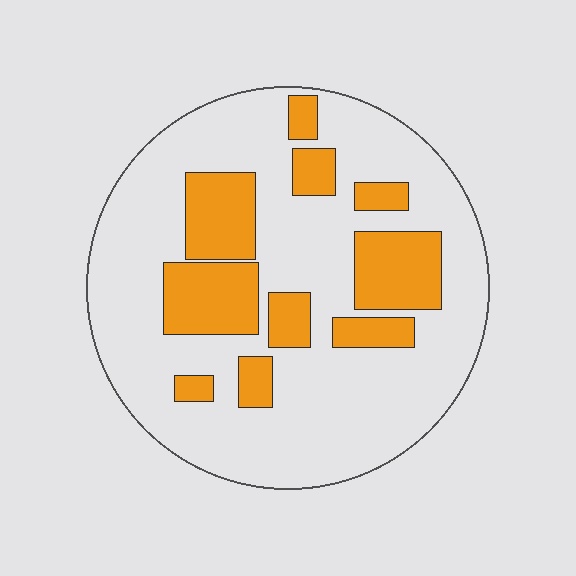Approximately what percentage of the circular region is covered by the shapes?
Approximately 25%.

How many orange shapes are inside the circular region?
10.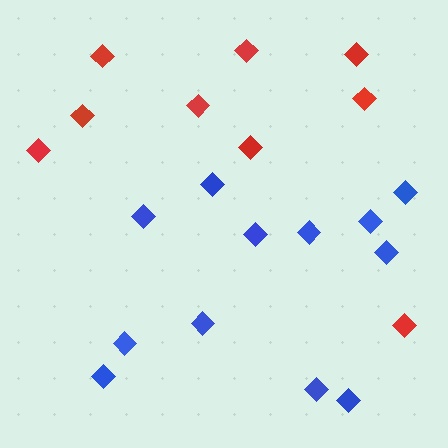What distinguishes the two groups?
There are 2 groups: one group of blue diamonds (12) and one group of red diamonds (9).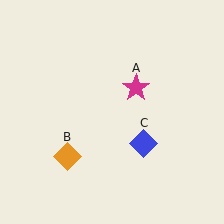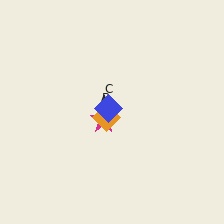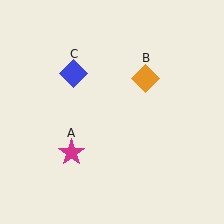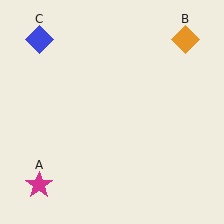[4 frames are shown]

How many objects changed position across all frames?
3 objects changed position: magenta star (object A), orange diamond (object B), blue diamond (object C).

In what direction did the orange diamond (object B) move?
The orange diamond (object B) moved up and to the right.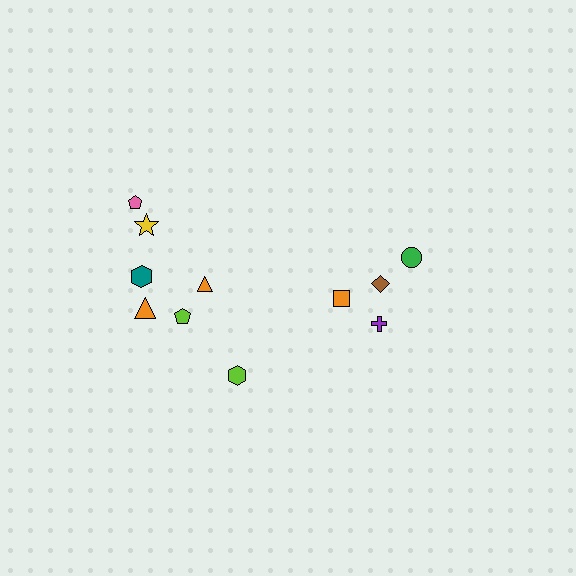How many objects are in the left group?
There are 7 objects.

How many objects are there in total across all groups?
There are 11 objects.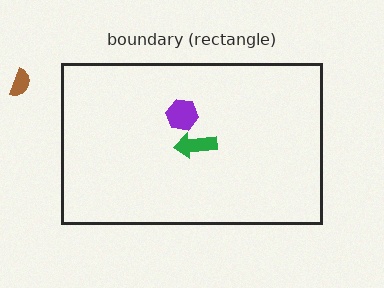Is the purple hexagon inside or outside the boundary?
Inside.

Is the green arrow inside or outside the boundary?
Inside.